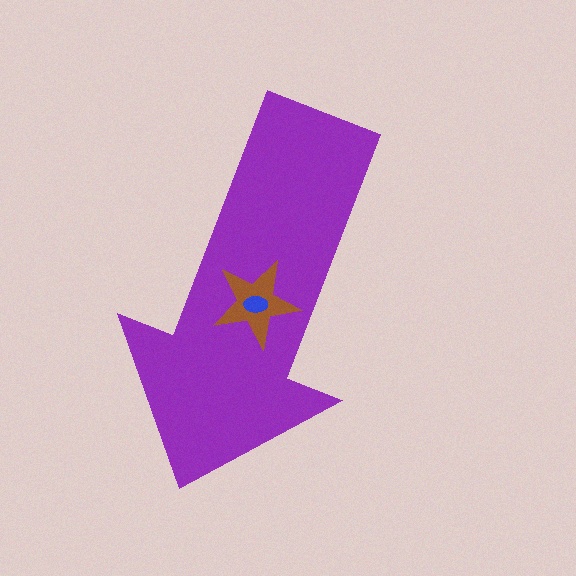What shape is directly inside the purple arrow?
The brown star.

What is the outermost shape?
The purple arrow.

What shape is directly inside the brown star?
The blue ellipse.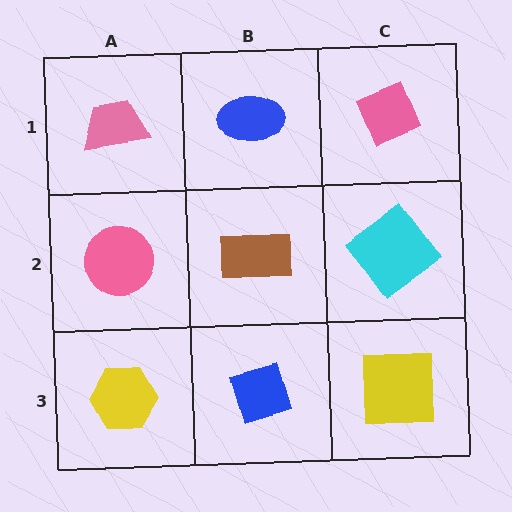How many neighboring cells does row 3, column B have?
3.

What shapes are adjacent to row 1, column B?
A brown rectangle (row 2, column B), a pink trapezoid (row 1, column A), a pink diamond (row 1, column C).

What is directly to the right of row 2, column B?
A cyan diamond.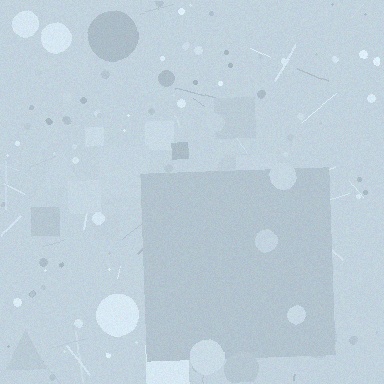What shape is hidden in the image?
A square is hidden in the image.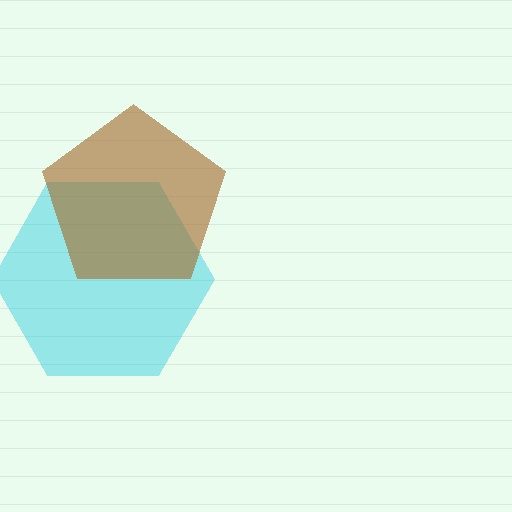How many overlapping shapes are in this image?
There are 2 overlapping shapes in the image.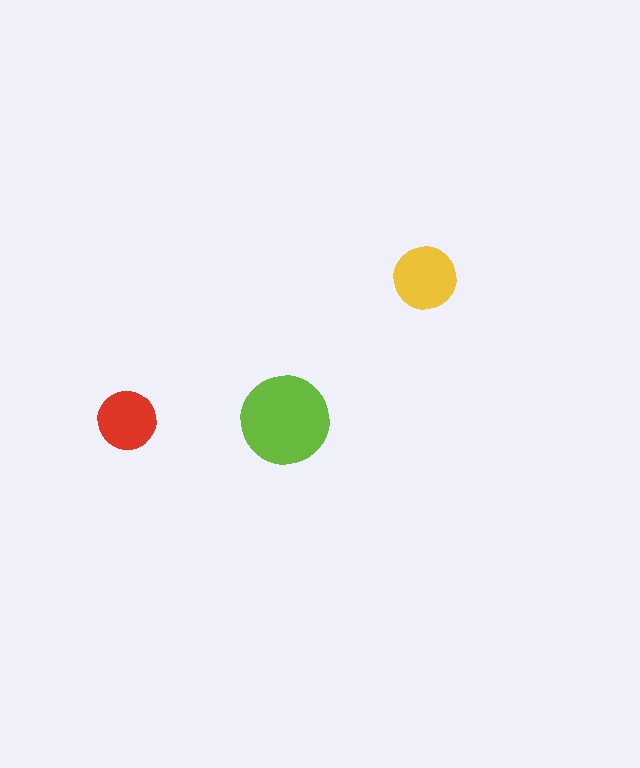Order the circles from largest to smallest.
the lime one, the yellow one, the red one.